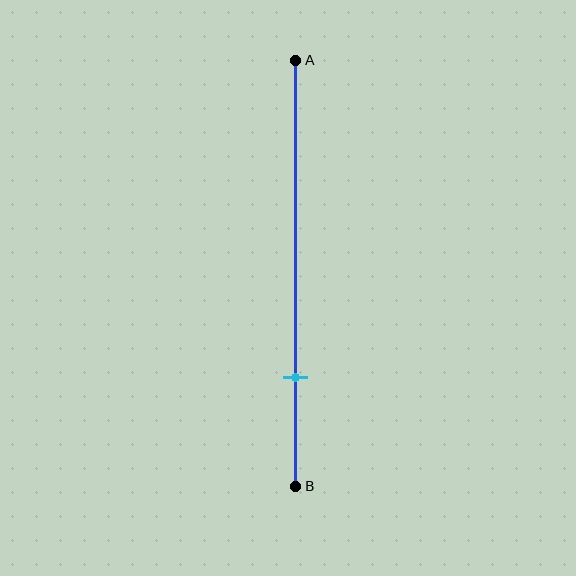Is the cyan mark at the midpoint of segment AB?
No, the mark is at about 75% from A, not at the 50% midpoint.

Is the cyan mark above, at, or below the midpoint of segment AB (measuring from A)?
The cyan mark is below the midpoint of segment AB.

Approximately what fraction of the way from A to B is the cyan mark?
The cyan mark is approximately 75% of the way from A to B.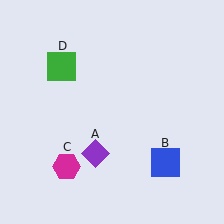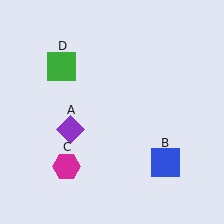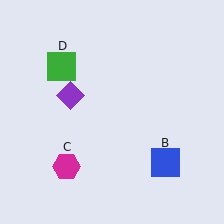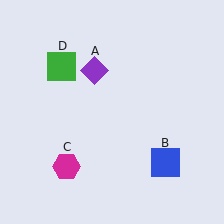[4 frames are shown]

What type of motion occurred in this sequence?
The purple diamond (object A) rotated clockwise around the center of the scene.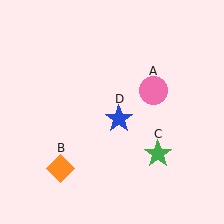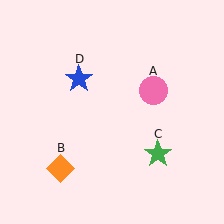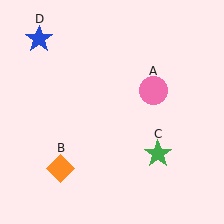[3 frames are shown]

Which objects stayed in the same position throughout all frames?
Pink circle (object A) and orange diamond (object B) and green star (object C) remained stationary.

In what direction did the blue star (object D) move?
The blue star (object D) moved up and to the left.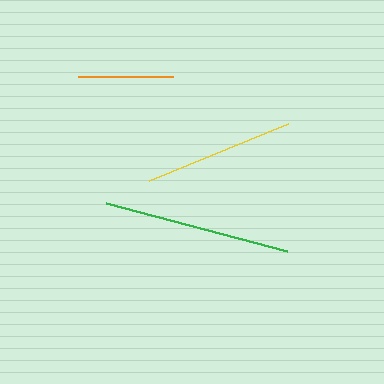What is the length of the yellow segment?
The yellow segment is approximately 150 pixels long.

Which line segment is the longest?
The green line is the longest at approximately 187 pixels.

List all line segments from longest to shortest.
From longest to shortest: green, yellow, orange.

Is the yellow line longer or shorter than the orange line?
The yellow line is longer than the orange line.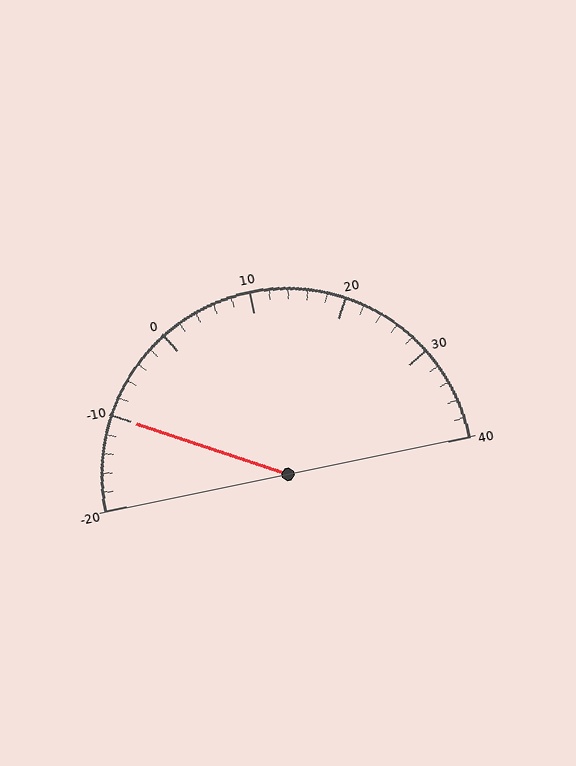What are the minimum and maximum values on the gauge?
The gauge ranges from -20 to 40.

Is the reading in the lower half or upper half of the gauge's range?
The reading is in the lower half of the range (-20 to 40).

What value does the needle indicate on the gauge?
The needle indicates approximately -10.